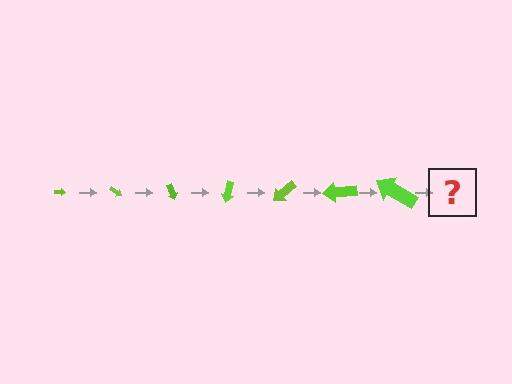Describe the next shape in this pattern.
It should be an arrow, larger than the previous one and rotated 245 degrees from the start.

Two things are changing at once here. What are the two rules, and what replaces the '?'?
The two rules are that the arrow grows larger each step and it rotates 35 degrees each step. The '?' should be an arrow, larger than the previous one and rotated 245 degrees from the start.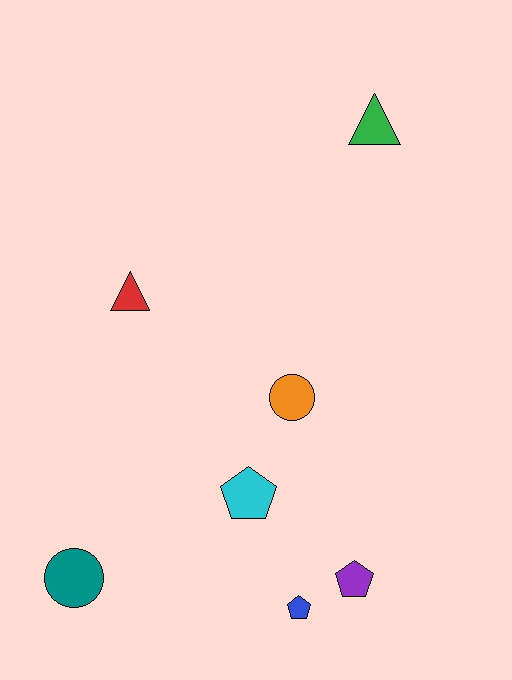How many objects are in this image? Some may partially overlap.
There are 7 objects.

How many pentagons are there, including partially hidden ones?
There are 3 pentagons.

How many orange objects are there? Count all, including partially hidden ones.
There is 1 orange object.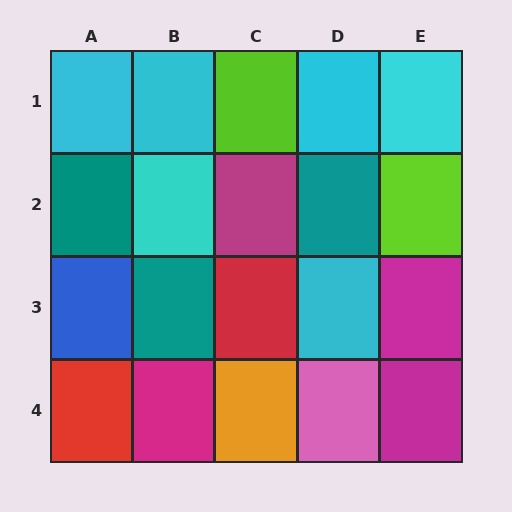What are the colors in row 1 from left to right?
Cyan, cyan, lime, cyan, cyan.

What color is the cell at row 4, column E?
Magenta.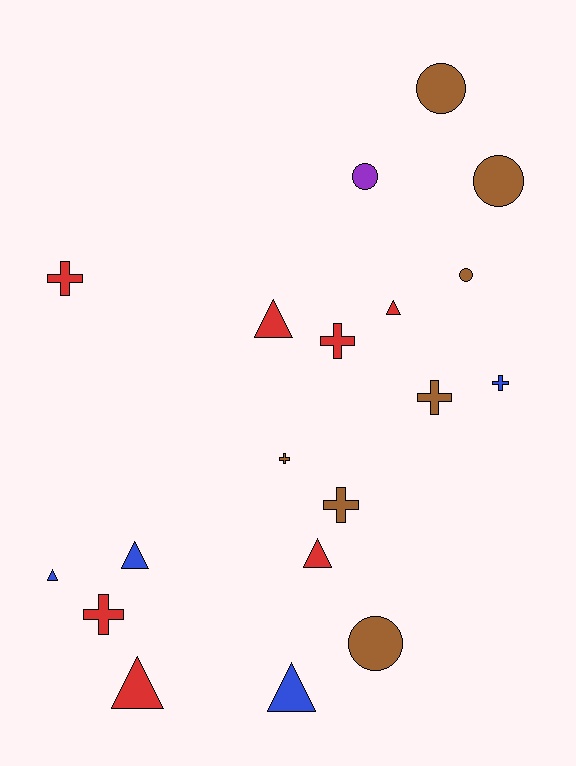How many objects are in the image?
There are 19 objects.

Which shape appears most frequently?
Cross, with 7 objects.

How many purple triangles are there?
There are no purple triangles.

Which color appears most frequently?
Brown, with 7 objects.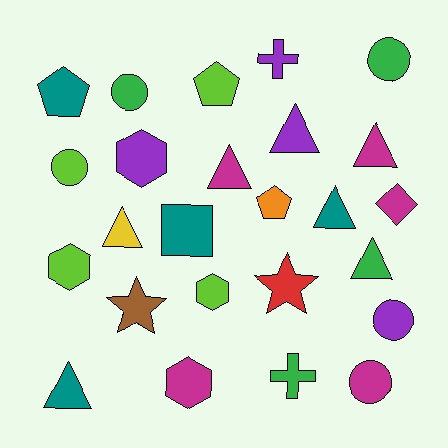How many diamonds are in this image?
There is 1 diamond.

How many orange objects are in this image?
There is 1 orange object.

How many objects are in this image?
There are 25 objects.